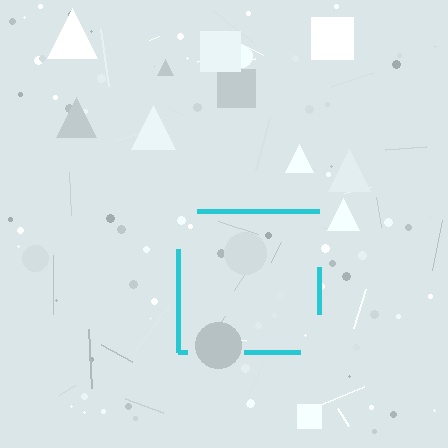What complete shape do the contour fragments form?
The contour fragments form a square.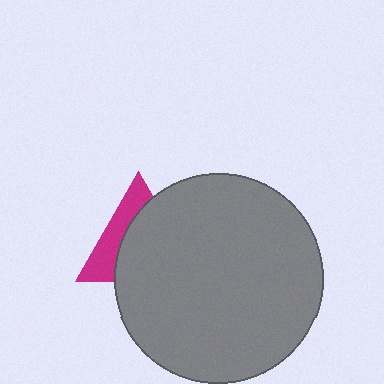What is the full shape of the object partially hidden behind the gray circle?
The partially hidden object is a magenta triangle.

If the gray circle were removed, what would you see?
You would see the complete magenta triangle.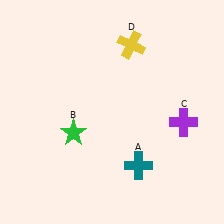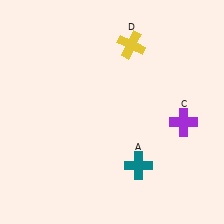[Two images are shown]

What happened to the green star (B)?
The green star (B) was removed in Image 2. It was in the bottom-left area of Image 1.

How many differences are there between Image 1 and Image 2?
There is 1 difference between the two images.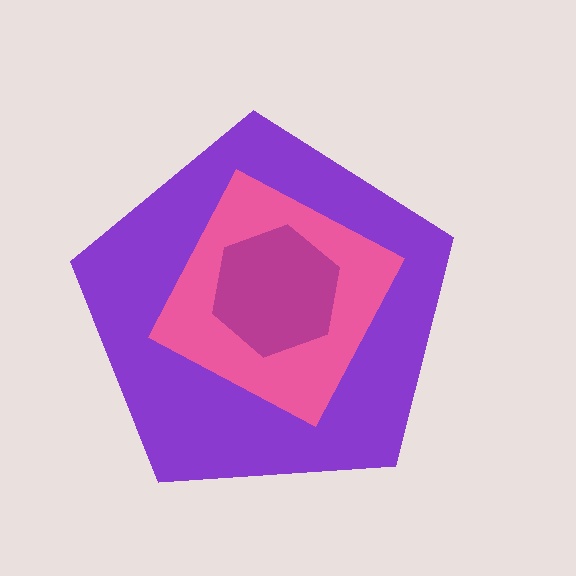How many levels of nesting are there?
3.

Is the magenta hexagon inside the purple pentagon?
Yes.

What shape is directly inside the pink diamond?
The magenta hexagon.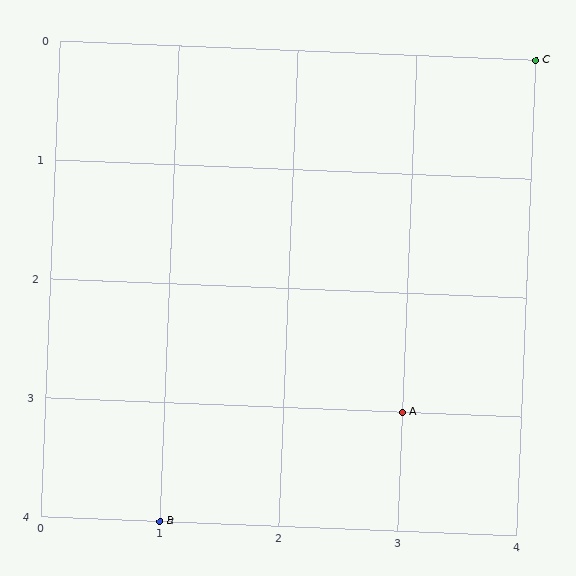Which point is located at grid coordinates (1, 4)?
Point B is at (1, 4).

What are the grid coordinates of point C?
Point C is at grid coordinates (4, 0).